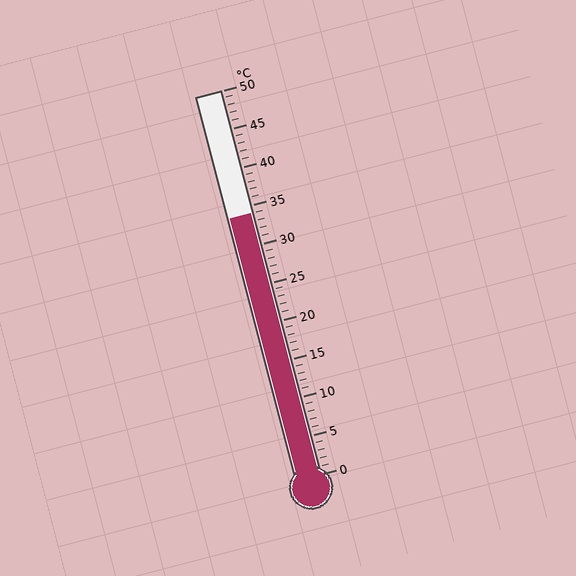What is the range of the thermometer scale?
The thermometer scale ranges from 0°C to 50°C.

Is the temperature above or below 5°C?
The temperature is above 5°C.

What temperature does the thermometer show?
The thermometer shows approximately 34°C.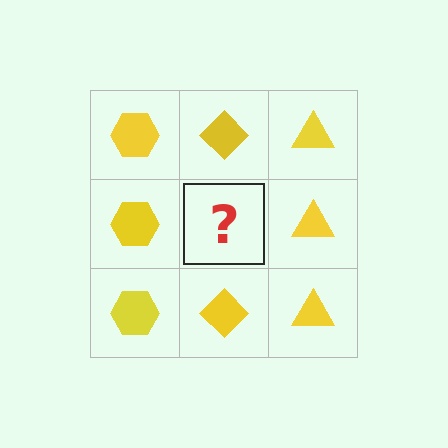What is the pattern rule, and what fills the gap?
The rule is that each column has a consistent shape. The gap should be filled with a yellow diamond.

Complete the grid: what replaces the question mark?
The question mark should be replaced with a yellow diamond.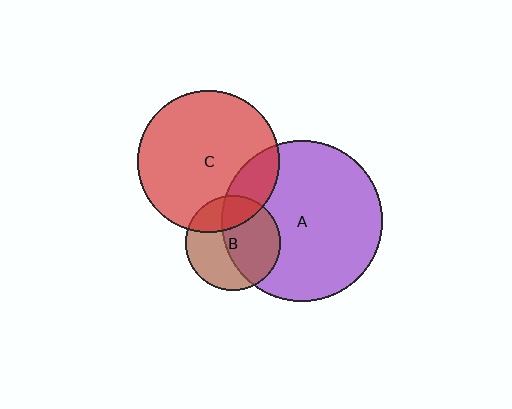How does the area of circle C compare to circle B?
Approximately 2.2 times.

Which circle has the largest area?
Circle A (purple).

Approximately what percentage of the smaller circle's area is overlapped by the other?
Approximately 55%.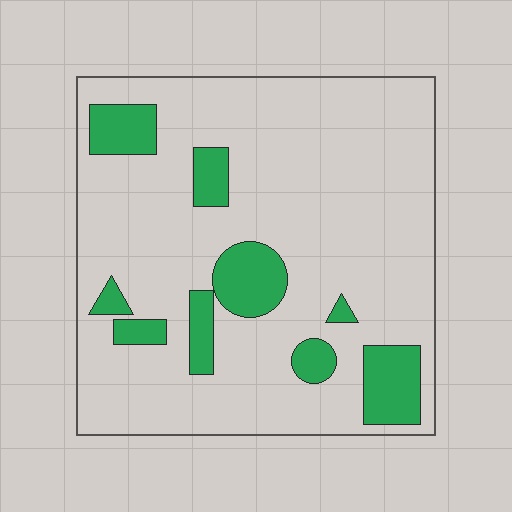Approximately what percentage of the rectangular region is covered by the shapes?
Approximately 15%.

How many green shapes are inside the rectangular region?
9.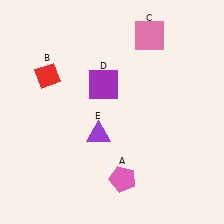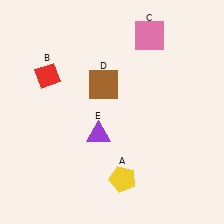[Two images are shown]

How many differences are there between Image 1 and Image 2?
There are 2 differences between the two images.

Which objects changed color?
A changed from pink to yellow. D changed from purple to brown.